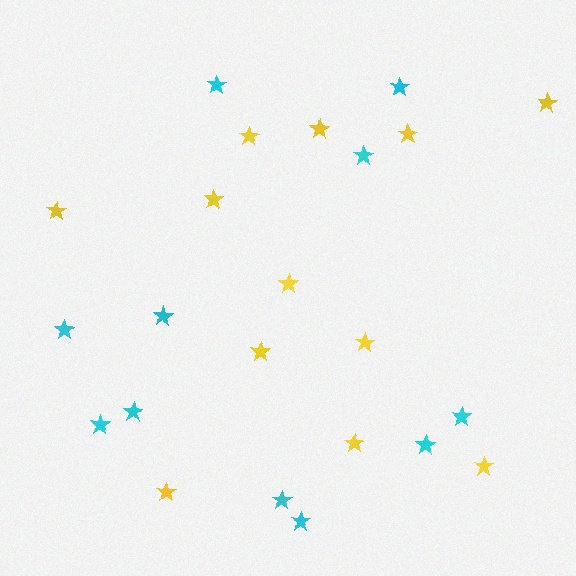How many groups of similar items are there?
There are 2 groups: one group of yellow stars (12) and one group of cyan stars (11).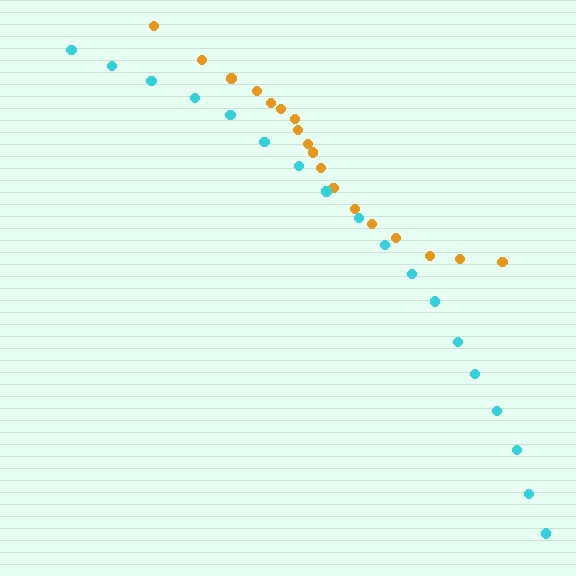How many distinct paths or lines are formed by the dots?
There are 2 distinct paths.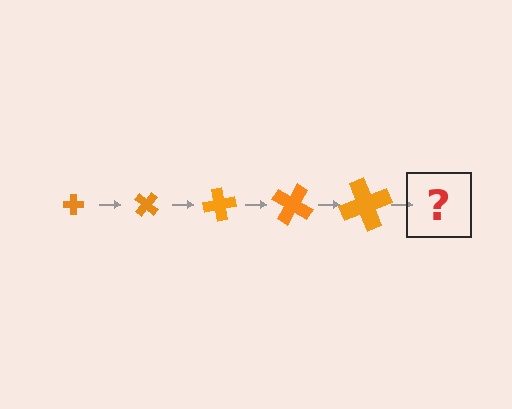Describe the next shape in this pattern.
It should be a cross, larger than the previous one and rotated 200 degrees from the start.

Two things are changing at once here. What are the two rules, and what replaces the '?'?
The two rules are that the cross grows larger each step and it rotates 40 degrees each step. The '?' should be a cross, larger than the previous one and rotated 200 degrees from the start.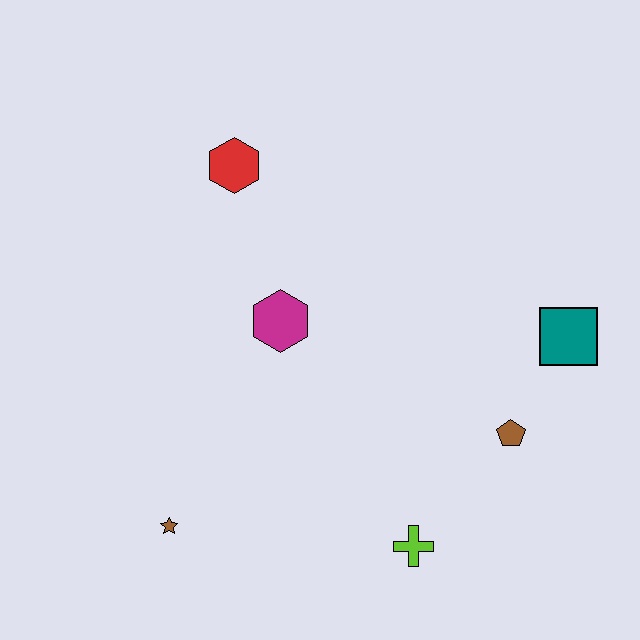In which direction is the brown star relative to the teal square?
The brown star is to the left of the teal square.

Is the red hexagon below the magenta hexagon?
No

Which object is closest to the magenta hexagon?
The red hexagon is closest to the magenta hexagon.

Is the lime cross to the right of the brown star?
Yes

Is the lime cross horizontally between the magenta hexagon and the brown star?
No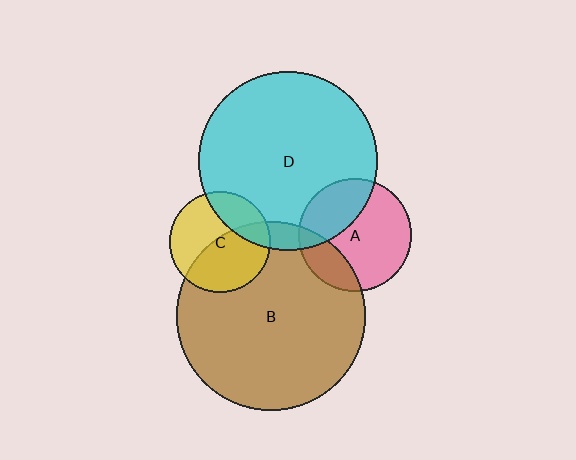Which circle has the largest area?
Circle B (brown).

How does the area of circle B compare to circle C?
Approximately 3.4 times.